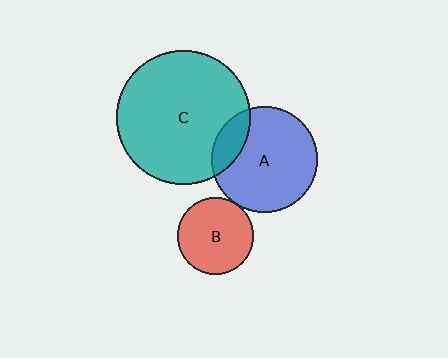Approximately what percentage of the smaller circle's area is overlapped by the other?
Approximately 20%.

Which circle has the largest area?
Circle C (teal).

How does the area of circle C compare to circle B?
Approximately 3.1 times.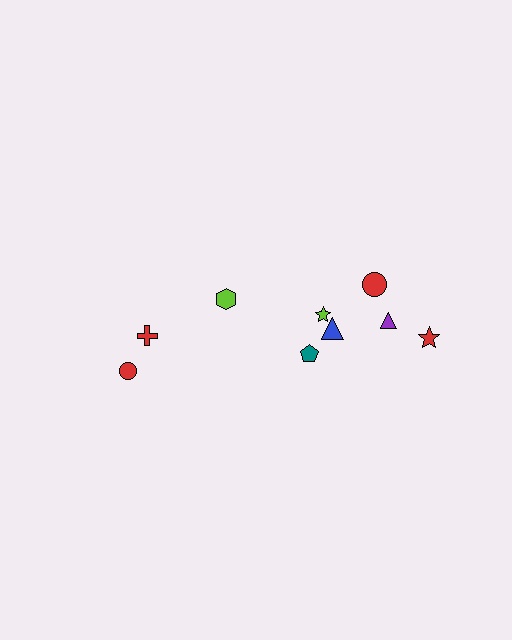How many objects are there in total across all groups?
There are 9 objects.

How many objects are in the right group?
There are 6 objects.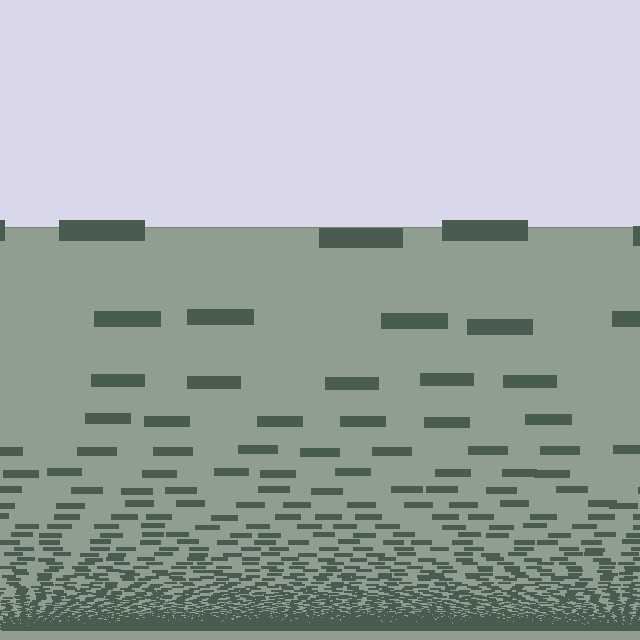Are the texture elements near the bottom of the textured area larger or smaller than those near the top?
Smaller. The gradient is inverted — elements near the bottom are smaller and denser.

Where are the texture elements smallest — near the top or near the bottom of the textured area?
Near the bottom.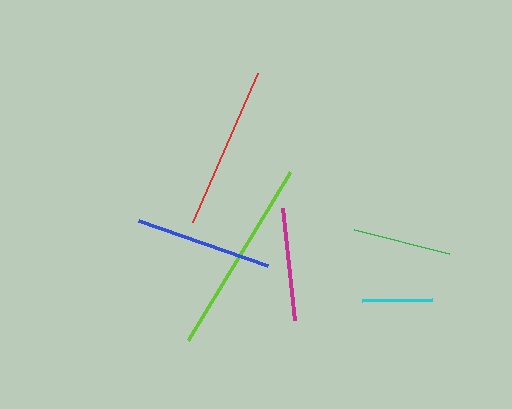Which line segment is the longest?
The lime line is the longest at approximately 197 pixels.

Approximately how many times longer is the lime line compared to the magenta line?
The lime line is approximately 1.8 times the length of the magenta line.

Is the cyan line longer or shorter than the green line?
The green line is longer than the cyan line.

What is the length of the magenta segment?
The magenta segment is approximately 113 pixels long.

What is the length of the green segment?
The green segment is approximately 98 pixels long.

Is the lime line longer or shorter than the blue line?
The lime line is longer than the blue line.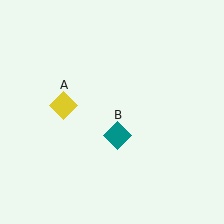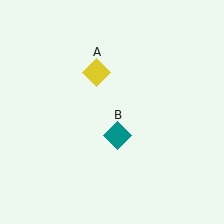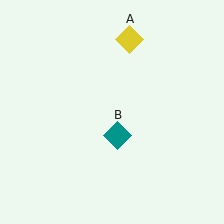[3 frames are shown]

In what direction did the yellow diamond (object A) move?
The yellow diamond (object A) moved up and to the right.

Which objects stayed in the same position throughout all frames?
Teal diamond (object B) remained stationary.